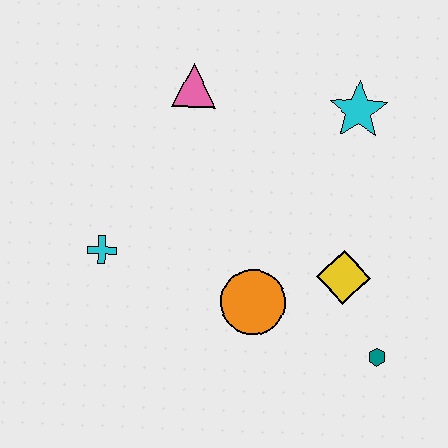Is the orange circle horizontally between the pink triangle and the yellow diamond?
Yes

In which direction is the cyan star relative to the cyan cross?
The cyan star is to the right of the cyan cross.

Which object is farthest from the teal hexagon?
The pink triangle is farthest from the teal hexagon.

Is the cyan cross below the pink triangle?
Yes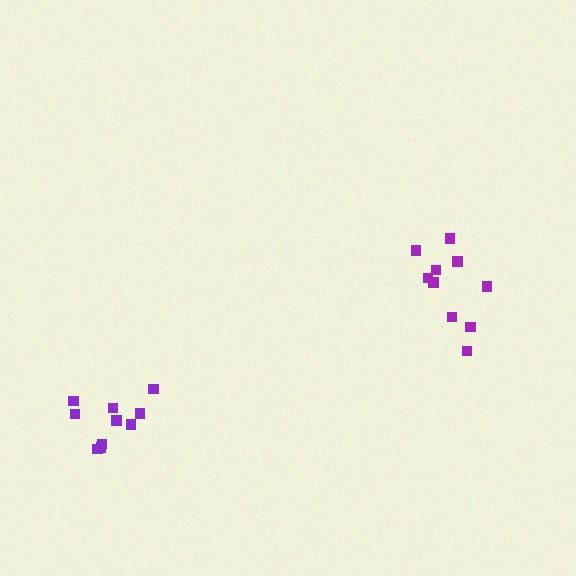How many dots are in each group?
Group 1: 10 dots, Group 2: 10 dots (20 total).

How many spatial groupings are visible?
There are 2 spatial groupings.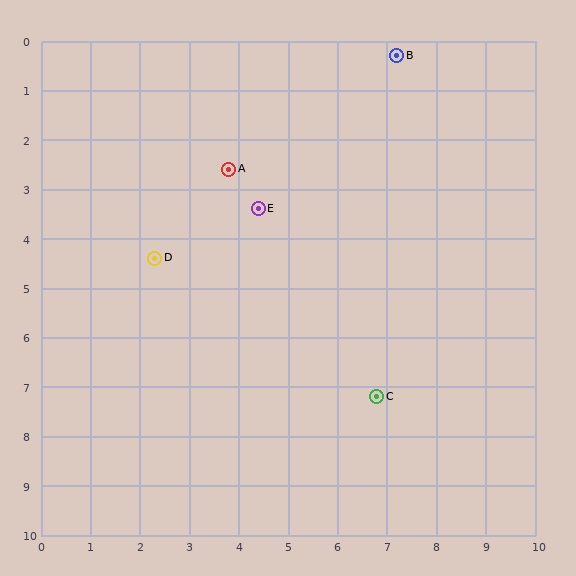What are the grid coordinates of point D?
Point D is at approximately (2.3, 4.4).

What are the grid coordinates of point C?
Point C is at approximately (6.8, 7.2).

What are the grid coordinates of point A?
Point A is at approximately (3.8, 2.6).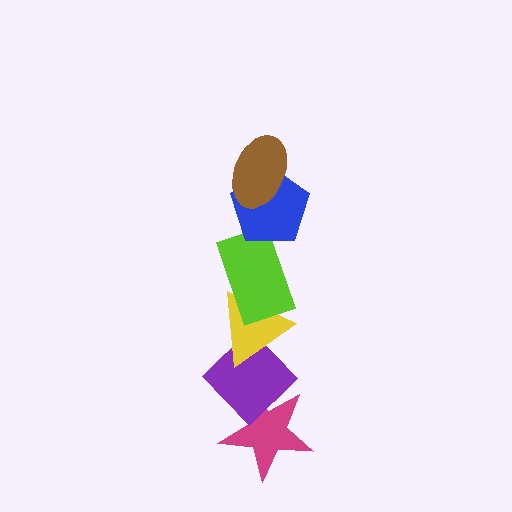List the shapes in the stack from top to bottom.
From top to bottom: the brown ellipse, the blue pentagon, the lime rectangle, the yellow triangle, the purple diamond, the magenta star.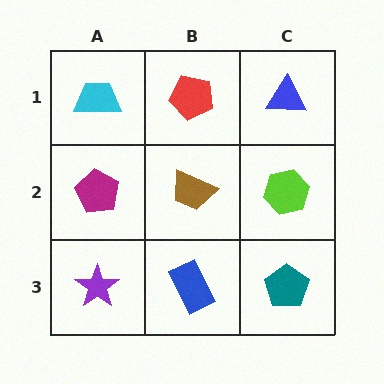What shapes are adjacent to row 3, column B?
A brown trapezoid (row 2, column B), a purple star (row 3, column A), a teal pentagon (row 3, column C).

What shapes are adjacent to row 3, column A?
A magenta pentagon (row 2, column A), a blue rectangle (row 3, column B).